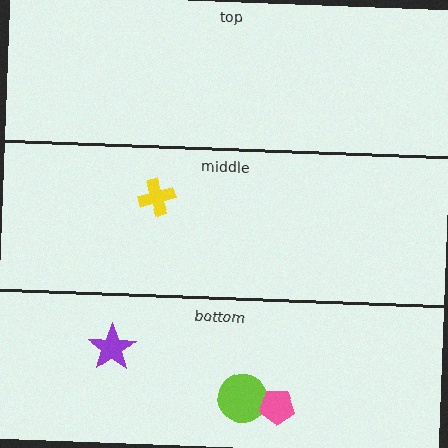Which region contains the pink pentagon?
The bottom region.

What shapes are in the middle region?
The yellow cross.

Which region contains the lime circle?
The bottom region.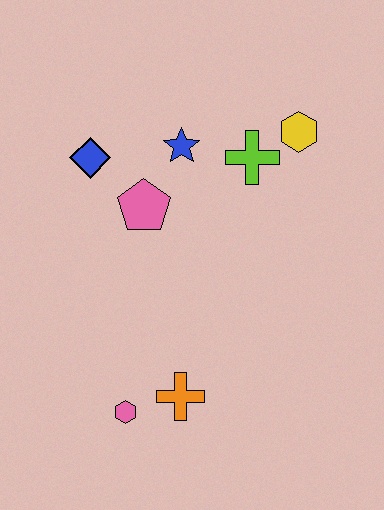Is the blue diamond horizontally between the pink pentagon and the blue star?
No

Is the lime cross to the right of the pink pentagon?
Yes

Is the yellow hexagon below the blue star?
No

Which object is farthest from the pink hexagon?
The yellow hexagon is farthest from the pink hexagon.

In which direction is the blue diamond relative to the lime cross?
The blue diamond is to the left of the lime cross.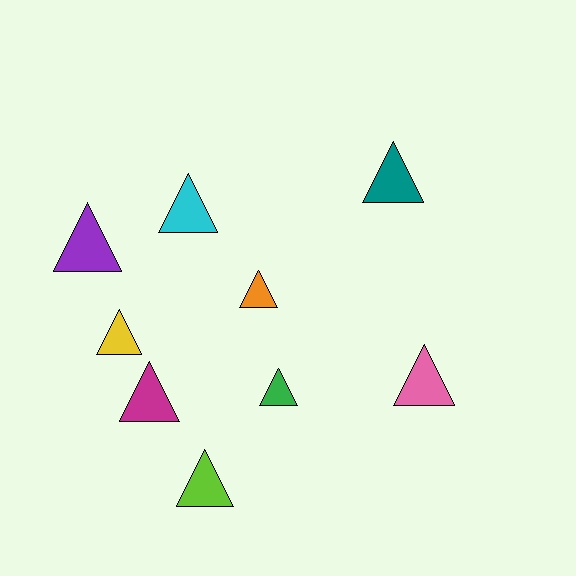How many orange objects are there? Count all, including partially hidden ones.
There is 1 orange object.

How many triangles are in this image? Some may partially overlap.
There are 9 triangles.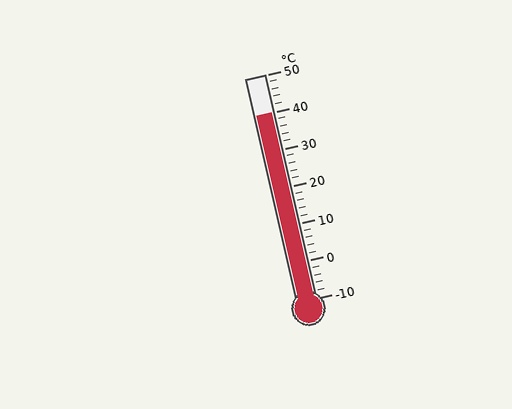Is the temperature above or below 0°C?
The temperature is above 0°C.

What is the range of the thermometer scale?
The thermometer scale ranges from -10°C to 50°C.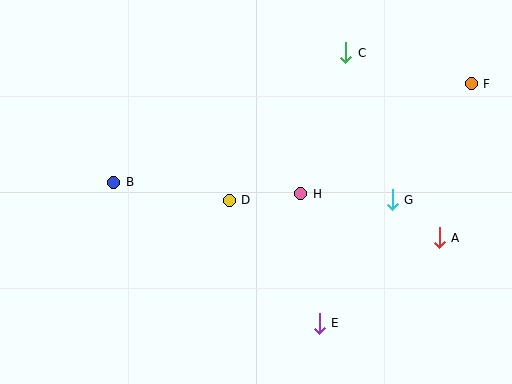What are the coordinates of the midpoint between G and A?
The midpoint between G and A is at (416, 219).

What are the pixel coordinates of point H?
Point H is at (301, 194).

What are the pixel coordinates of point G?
Point G is at (392, 200).